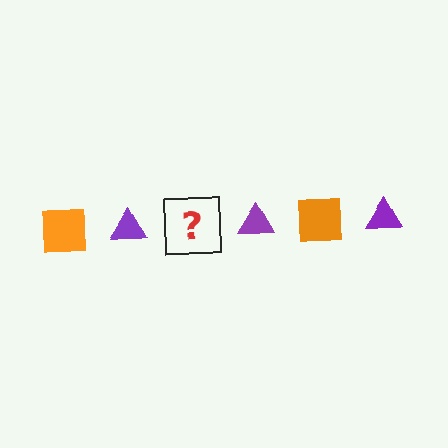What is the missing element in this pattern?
The missing element is an orange square.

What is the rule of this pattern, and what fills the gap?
The rule is that the pattern alternates between orange square and purple triangle. The gap should be filled with an orange square.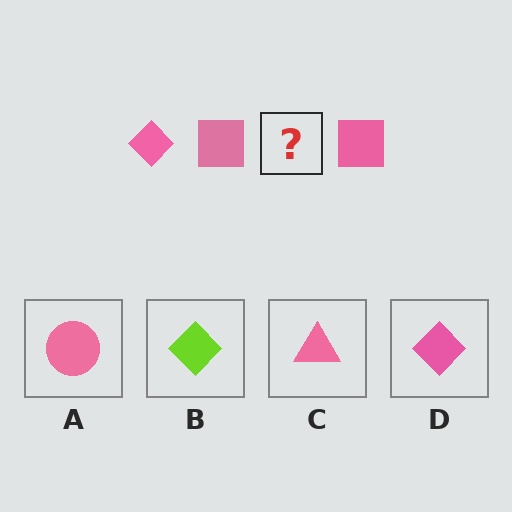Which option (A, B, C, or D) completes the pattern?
D.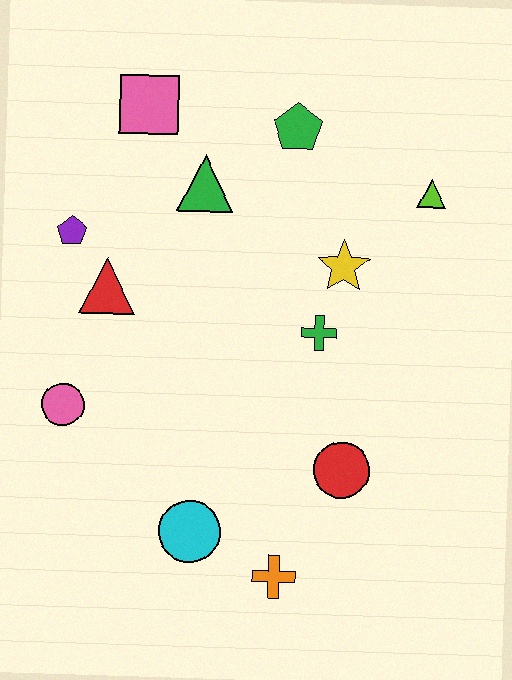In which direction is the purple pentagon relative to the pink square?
The purple pentagon is below the pink square.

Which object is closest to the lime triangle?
The yellow star is closest to the lime triangle.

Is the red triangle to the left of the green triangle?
Yes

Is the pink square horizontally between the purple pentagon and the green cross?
Yes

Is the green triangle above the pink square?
No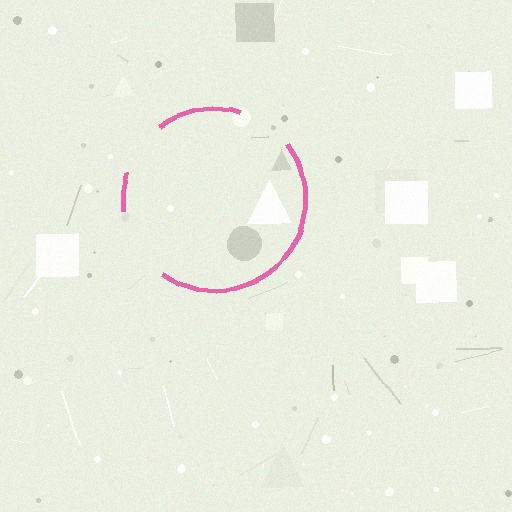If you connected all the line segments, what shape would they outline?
They would outline a circle.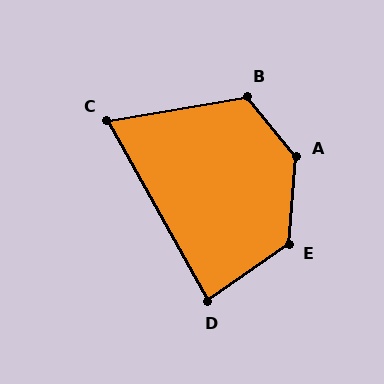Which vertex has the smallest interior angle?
C, at approximately 71 degrees.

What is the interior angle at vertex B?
Approximately 119 degrees (obtuse).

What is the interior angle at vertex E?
Approximately 130 degrees (obtuse).